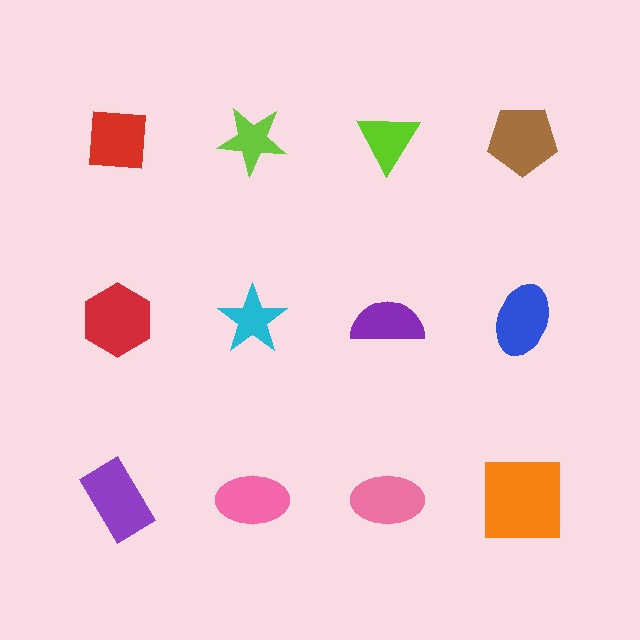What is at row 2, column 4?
A blue ellipse.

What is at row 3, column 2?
A pink ellipse.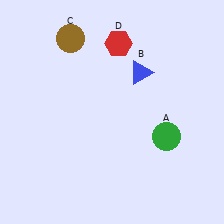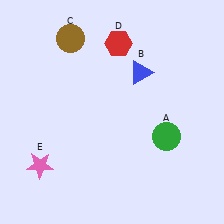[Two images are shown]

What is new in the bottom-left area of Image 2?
A pink star (E) was added in the bottom-left area of Image 2.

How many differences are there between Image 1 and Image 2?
There is 1 difference between the two images.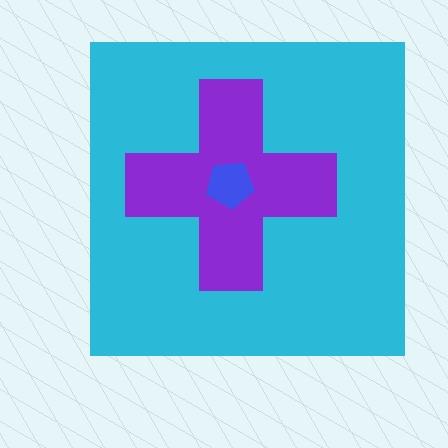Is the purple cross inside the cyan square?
Yes.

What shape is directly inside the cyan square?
The purple cross.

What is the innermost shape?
The blue pentagon.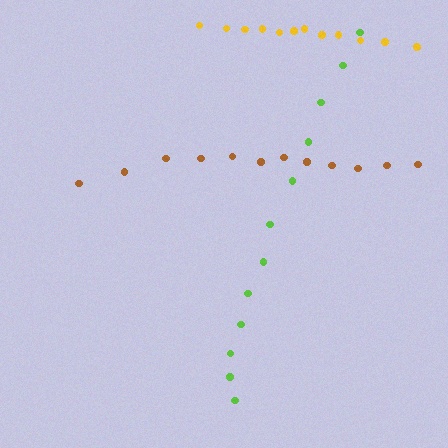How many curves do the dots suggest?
There are 3 distinct paths.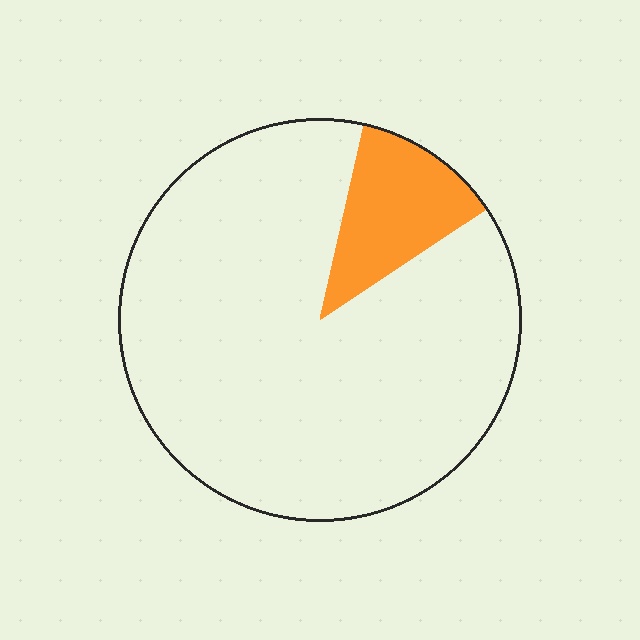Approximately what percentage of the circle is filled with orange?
Approximately 10%.